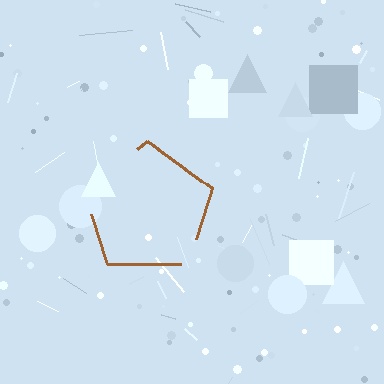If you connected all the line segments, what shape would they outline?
They would outline a pentagon.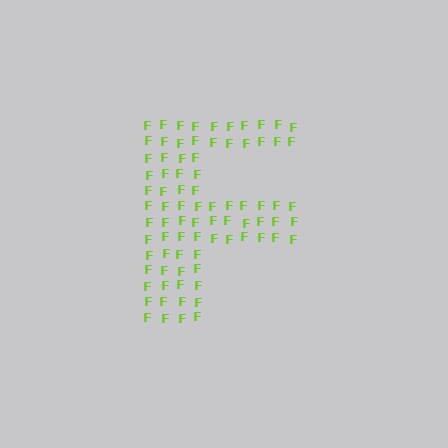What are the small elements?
The small elements are letter F's.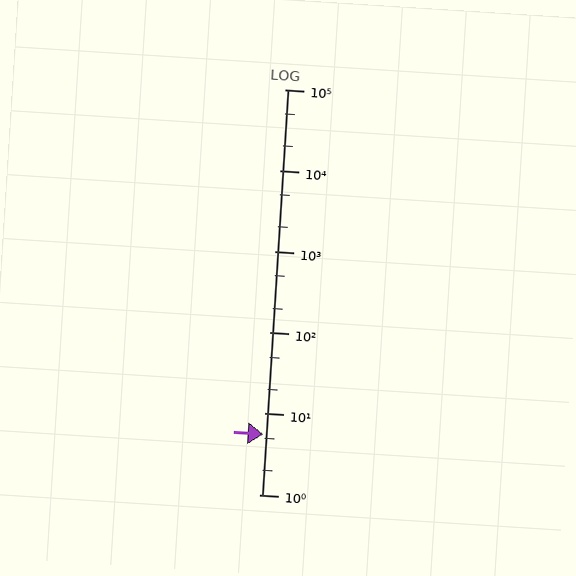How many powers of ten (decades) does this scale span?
The scale spans 5 decades, from 1 to 100000.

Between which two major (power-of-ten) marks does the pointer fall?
The pointer is between 1 and 10.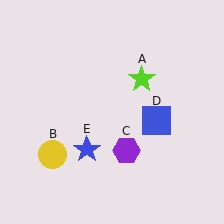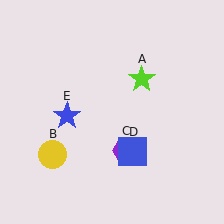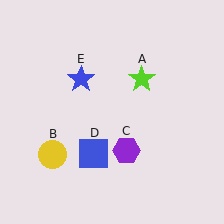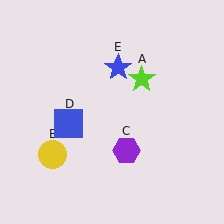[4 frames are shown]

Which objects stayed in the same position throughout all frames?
Lime star (object A) and yellow circle (object B) and purple hexagon (object C) remained stationary.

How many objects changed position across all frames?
2 objects changed position: blue square (object D), blue star (object E).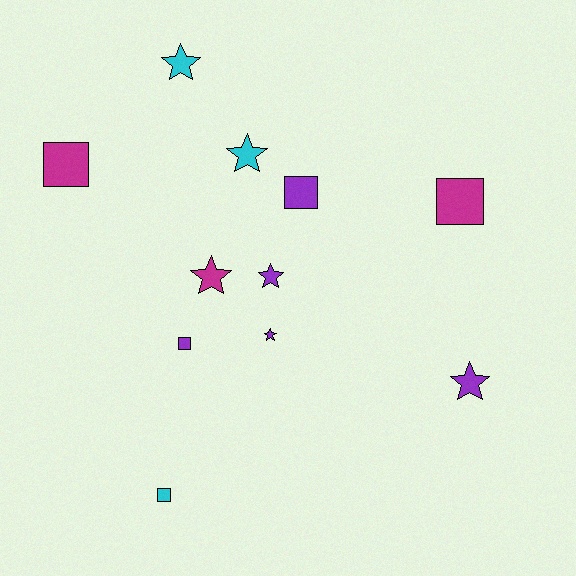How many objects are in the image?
There are 11 objects.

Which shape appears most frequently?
Star, with 6 objects.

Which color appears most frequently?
Purple, with 5 objects.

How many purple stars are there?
There are 3 purple stars.